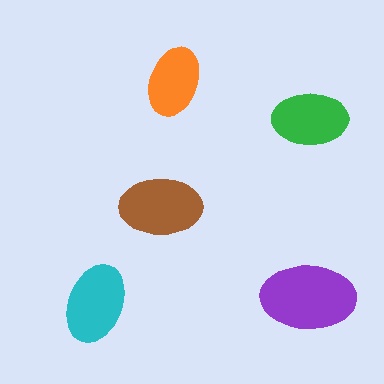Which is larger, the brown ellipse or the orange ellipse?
The brown one.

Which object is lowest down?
The cyan ellipse is bottommost.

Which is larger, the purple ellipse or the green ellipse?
The purple one.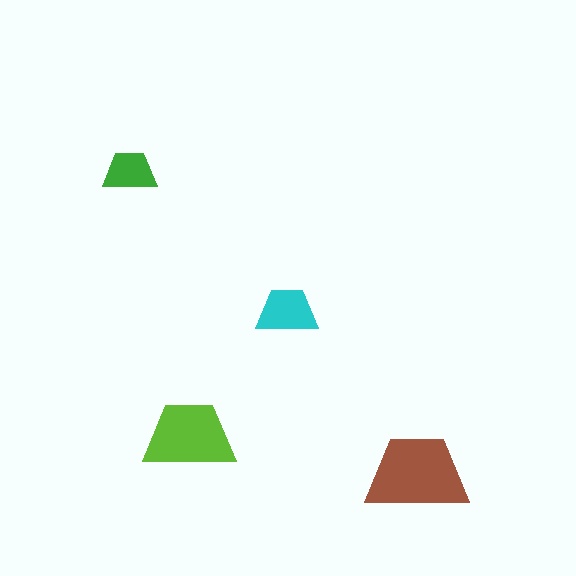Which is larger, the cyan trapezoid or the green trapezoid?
The cyan one.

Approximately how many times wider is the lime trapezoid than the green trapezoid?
About 1.5 times wider.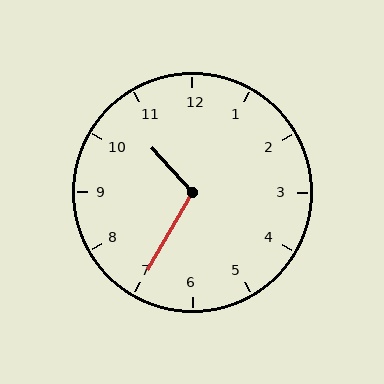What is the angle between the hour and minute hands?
Approximately 108 degrees.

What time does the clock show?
10:35.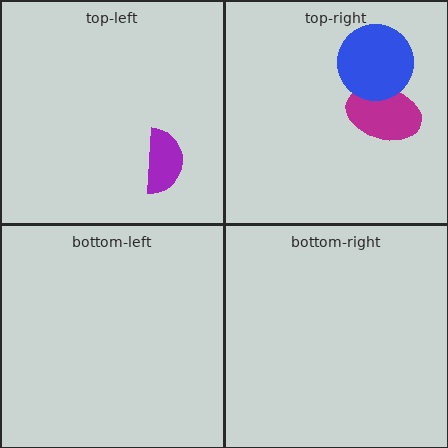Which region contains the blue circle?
The top-right region.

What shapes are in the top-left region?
The purple semicircle.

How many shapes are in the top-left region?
1.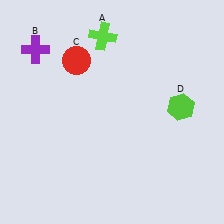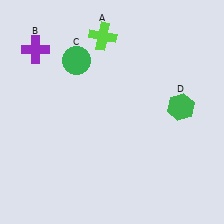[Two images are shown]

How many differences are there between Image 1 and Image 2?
There are 2 differences between the two images.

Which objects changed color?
C changed from red to green. D changed from lime to green.